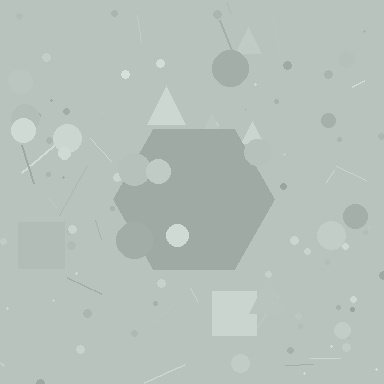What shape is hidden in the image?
A hexagon is hidden in the image.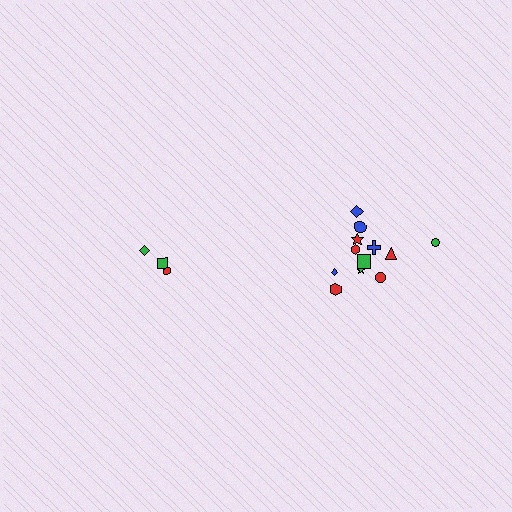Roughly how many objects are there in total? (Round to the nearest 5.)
Roughly 15 objects in total.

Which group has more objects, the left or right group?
The right group.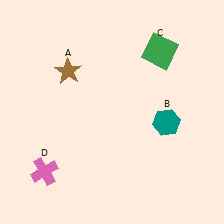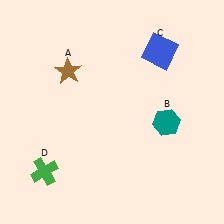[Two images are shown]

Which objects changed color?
C changed from green to blue. D changed from pink to green.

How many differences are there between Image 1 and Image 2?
There are 2 differences between the two images.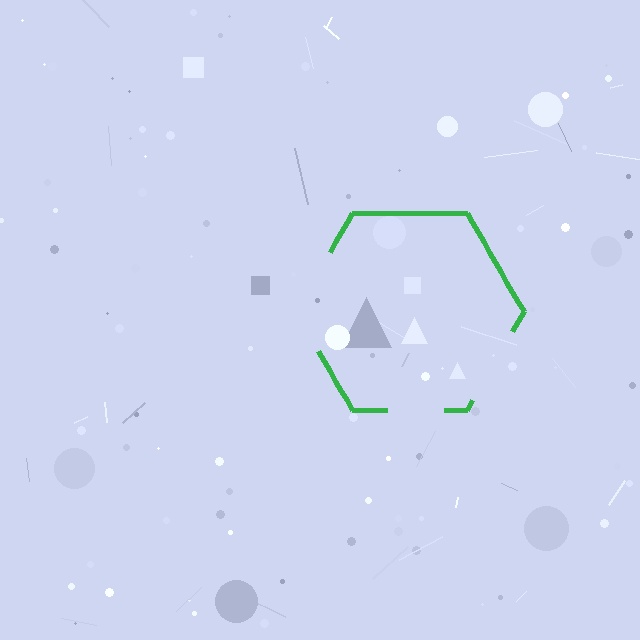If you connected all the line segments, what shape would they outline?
They would outline a hexagon.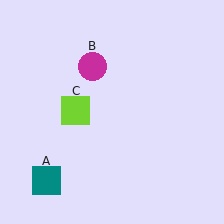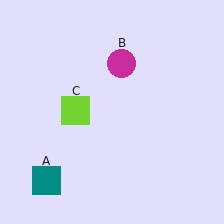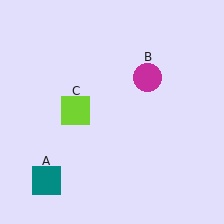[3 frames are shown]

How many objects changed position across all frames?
1 object changed position: magenta circle (object B).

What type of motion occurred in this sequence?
The magenta circle (object B) rotated clockwise around the center of the scene.